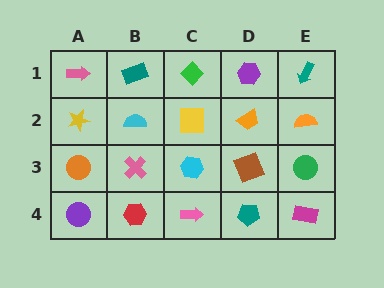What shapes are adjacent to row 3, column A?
A yellow star (row 2, column A), a purple circle (row 4, column A), a pink cross (row 3, column B).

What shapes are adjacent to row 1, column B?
A cyan semicircle (row 2, column B), a pink arrow (row 1, column A), a green diamond (row 1, column C).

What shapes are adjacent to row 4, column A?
An orange circle (row 3, column A), a red hexagon (row 4, column B).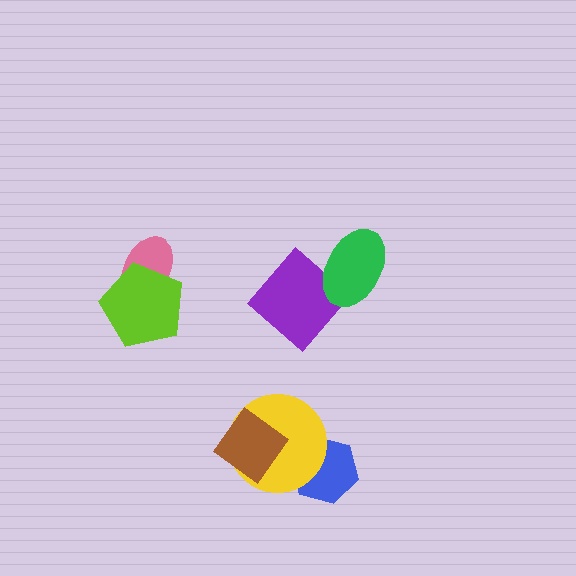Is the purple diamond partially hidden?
Yes, it is partially covered by another shape.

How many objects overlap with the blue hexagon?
1 object overlaps with the blue hexagon.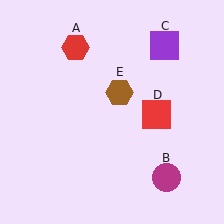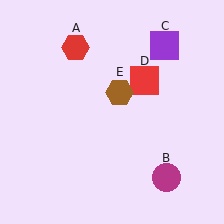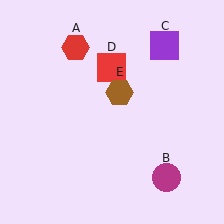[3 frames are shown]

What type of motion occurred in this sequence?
The red square (object D) rotated counterclockwise around the center of the scene.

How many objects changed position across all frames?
1 object changed position: red square (object D).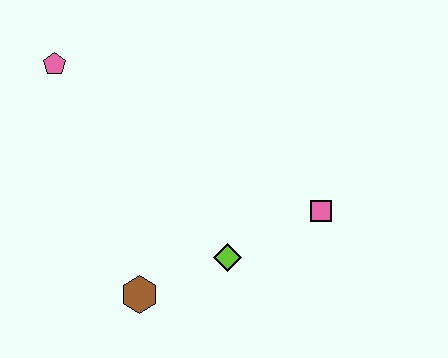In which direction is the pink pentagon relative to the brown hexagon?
The pink pentagon is above the brown hexagon.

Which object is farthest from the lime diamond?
The pink pentagon is farthest from the lime diamond.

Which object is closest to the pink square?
The lime diamond is closest to the pink square.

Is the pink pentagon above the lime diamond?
Yes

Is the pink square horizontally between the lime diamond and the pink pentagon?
No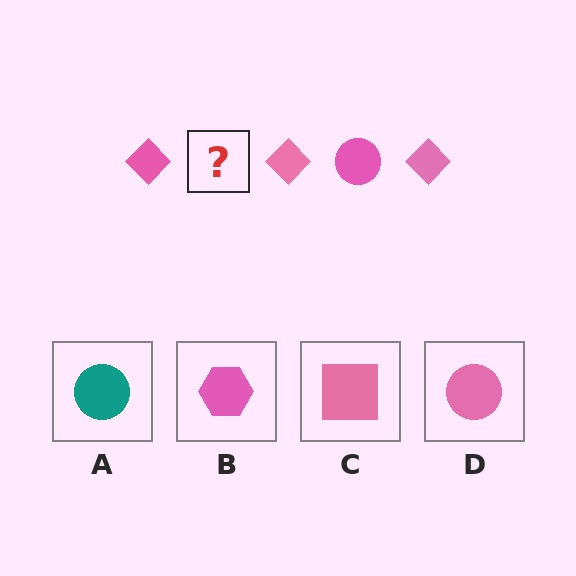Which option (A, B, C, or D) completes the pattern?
D.